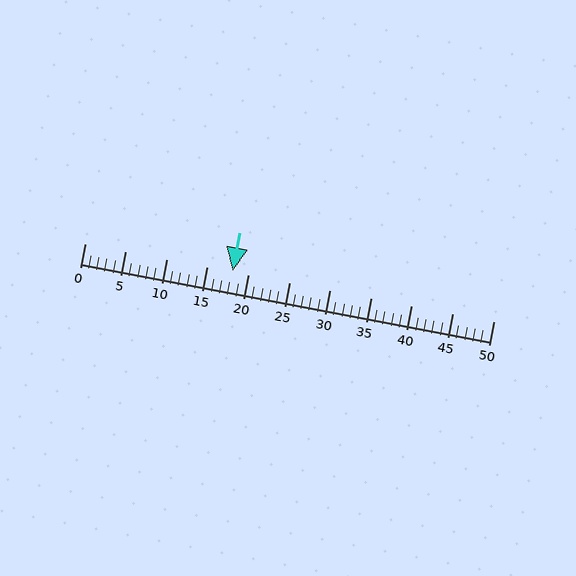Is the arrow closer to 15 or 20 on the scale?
The arrow is closer to 20.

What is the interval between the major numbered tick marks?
The major tick marks are spaced 5 units apart.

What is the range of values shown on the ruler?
The ruler shows values from 0 to 50.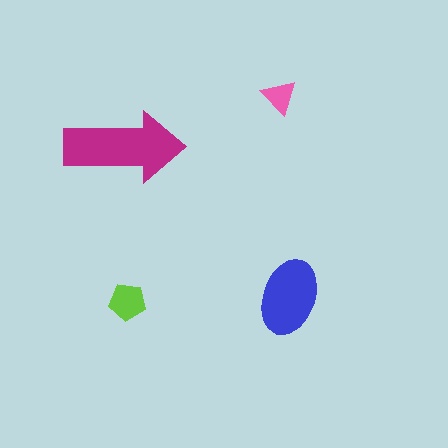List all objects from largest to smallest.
The magenta arrow, the blue ellipse, the lime pentagon, the pink triangle.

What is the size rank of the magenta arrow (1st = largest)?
1st.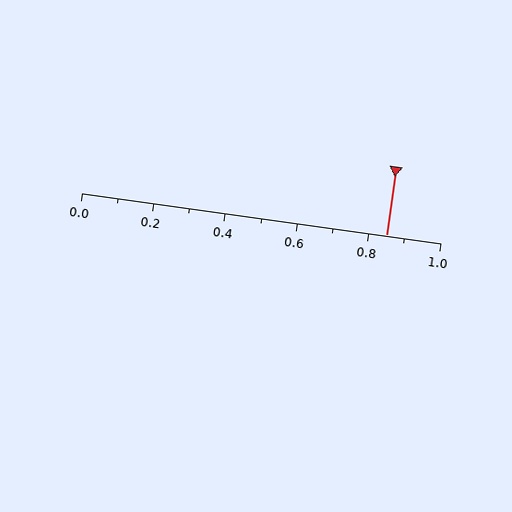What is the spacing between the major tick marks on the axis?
The major ticks are spaced 0.2 apart.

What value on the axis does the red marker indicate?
The marker indicates approximately 0.85.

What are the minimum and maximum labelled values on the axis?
The axis runs from 0.0 to 1.0.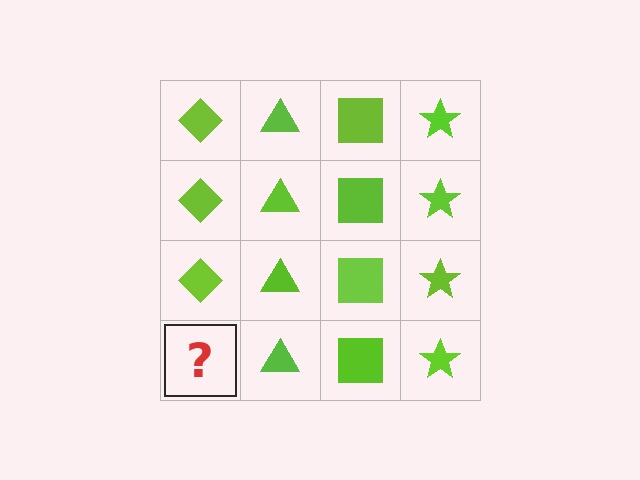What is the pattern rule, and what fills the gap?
The rule is that each column has a consistent shape. The gap should be filled with a lime diamond.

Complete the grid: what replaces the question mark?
The question mark should be replaced with a lime diamond.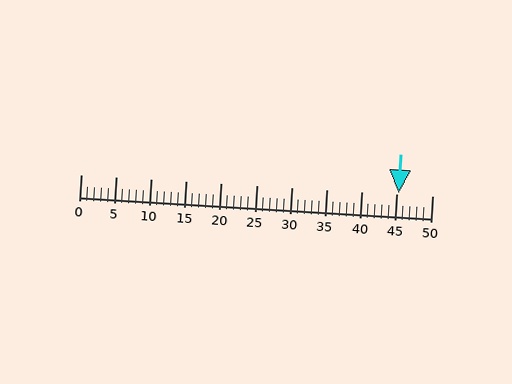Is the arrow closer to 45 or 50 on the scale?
The arrow is closer to 45.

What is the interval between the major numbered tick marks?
The major tick marks are spaced 5 units apart.